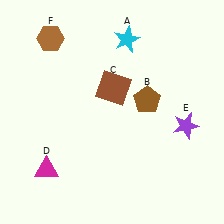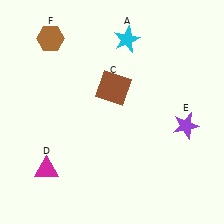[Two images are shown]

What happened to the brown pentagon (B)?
The brown pentagon (B) was removed in Image 2. It was in the top-right area of Image 1.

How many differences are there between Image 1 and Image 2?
There is 1 difference between the two images.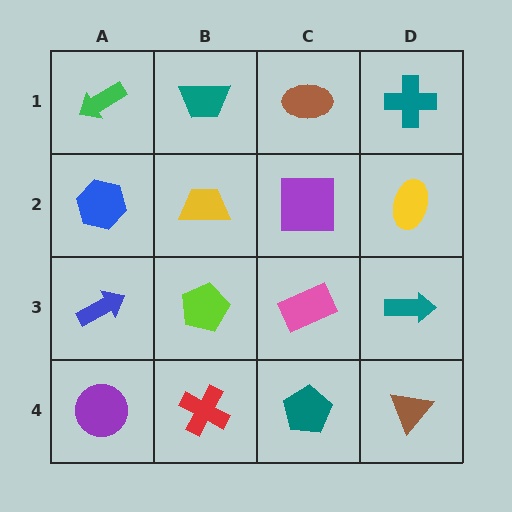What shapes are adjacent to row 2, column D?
A teal cross (row 1, column D), a teal arrow (row 3, column D), a purple square (row 2, column C).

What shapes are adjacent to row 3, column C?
A purple square (row 2, column C), a teal pentagon (row 4, column C), a lime pentagon (row 3, column B), a teal arrow (row 3, column D).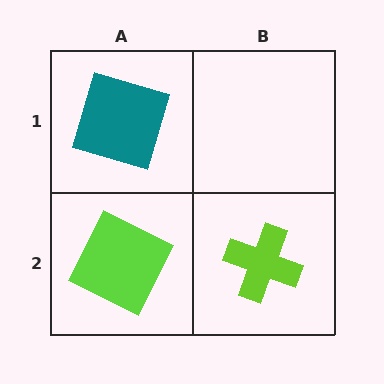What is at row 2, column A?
A lime square.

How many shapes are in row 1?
1 shape.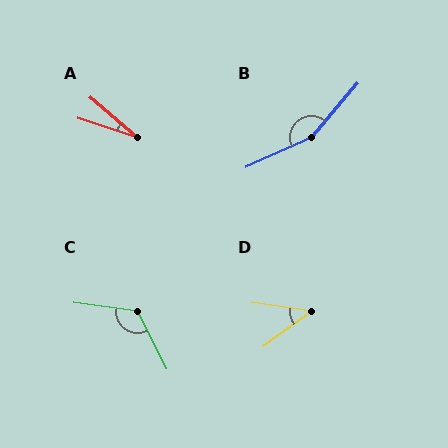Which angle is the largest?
B, at approximately 155 degrees.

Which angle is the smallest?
A, at approximately 23 degrees.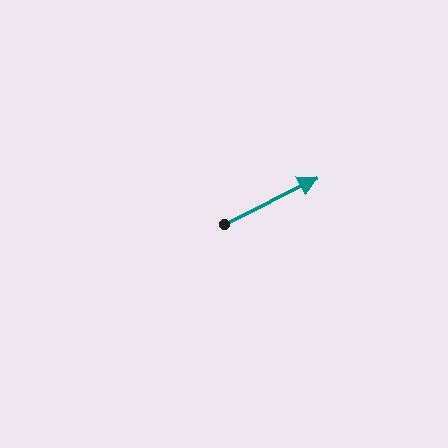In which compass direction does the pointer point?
Northeast.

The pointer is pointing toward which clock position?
Roughly 2 o'clock.